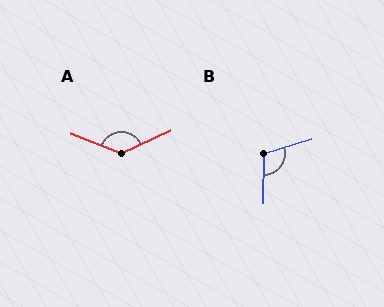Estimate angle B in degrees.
Approximately 107 degrees.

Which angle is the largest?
A, at approximately 134 degrees.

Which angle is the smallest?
B, at approximately 107 degrees.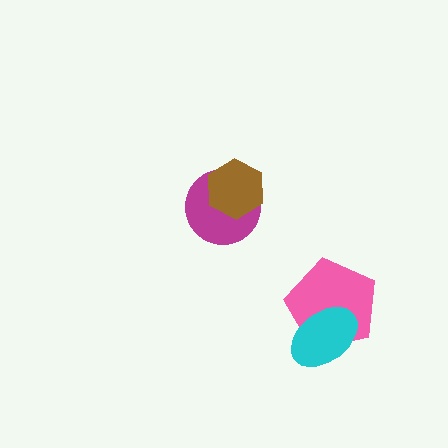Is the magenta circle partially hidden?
Yes, it is partially covered by another shape.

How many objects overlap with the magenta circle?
1 object overlaps with the magenta circle.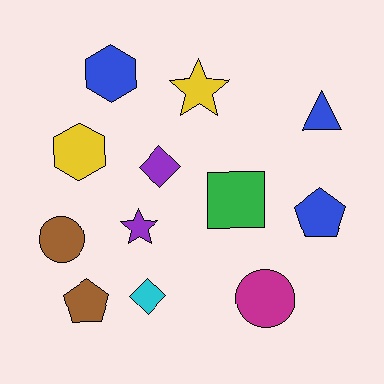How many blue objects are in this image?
There are 3 blue objects.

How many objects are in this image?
There are 12 objects.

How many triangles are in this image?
There is 1 triangle.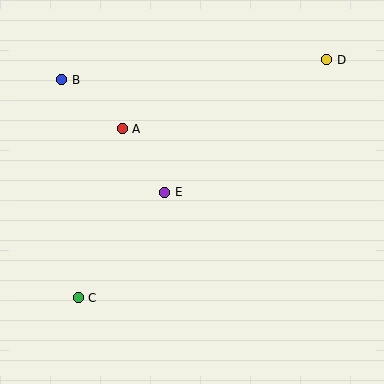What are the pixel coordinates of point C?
Point C is at (78, 298).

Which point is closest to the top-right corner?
Point D is closest to the top-right corner.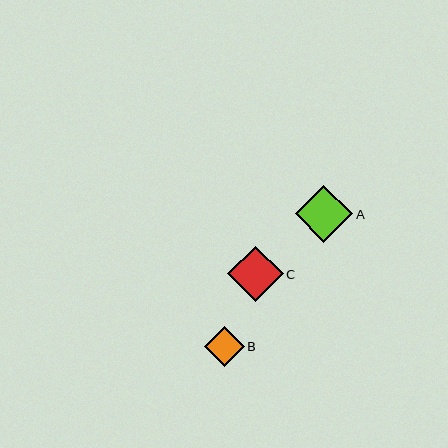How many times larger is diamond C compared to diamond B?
Diamond C is approximately 1.4 times the size of diamond B.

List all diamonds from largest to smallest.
From largest to smallest: A, C, B.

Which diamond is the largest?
Diamond A is the largest with a size of approximately 57 pixels.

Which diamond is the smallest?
Diamond B is the smallest with a size of approximately 40 pixels.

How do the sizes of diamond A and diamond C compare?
Diamond A and diamond C are approximately the same size.